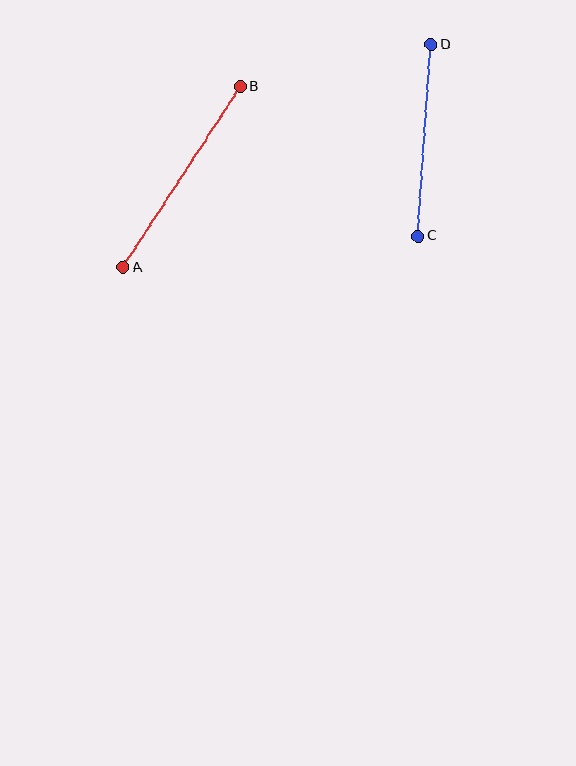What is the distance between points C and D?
The distance is approximately 192 pixels.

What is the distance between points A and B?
The distance is approximately 215 pixels.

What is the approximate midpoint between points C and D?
The midpoint is at approximately (425, 140) pixels.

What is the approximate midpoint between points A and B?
The midpoint is at approximately (182, 177) pixels.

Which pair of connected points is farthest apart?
Points A and B are farthest apart.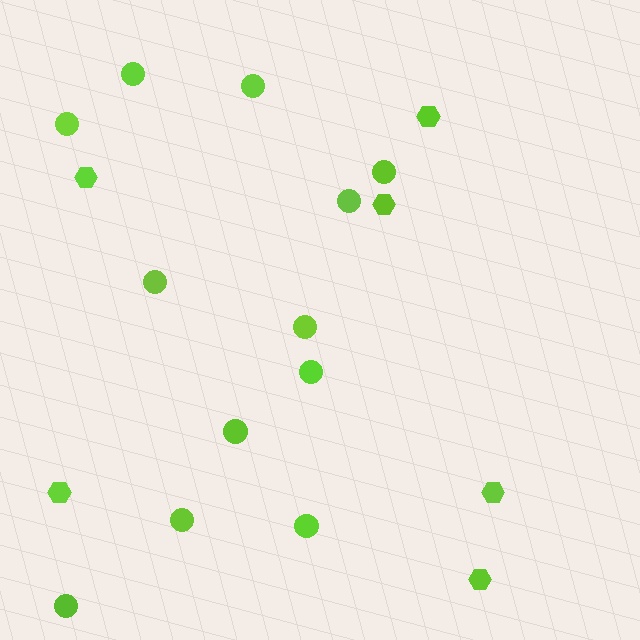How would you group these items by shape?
There are 2 groups: one group of hexagons (6) and one group of circles (12).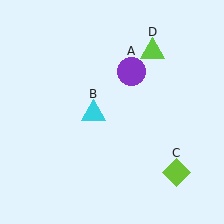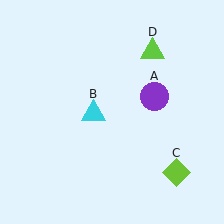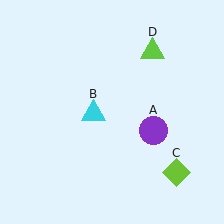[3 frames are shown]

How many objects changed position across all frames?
1 object changed position: purple circle (object A).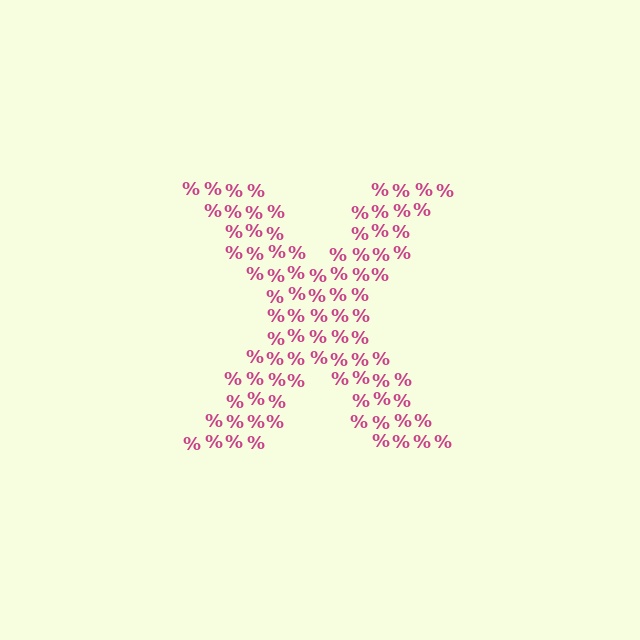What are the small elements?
The small elements are percent signs.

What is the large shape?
The large shape is the letter X.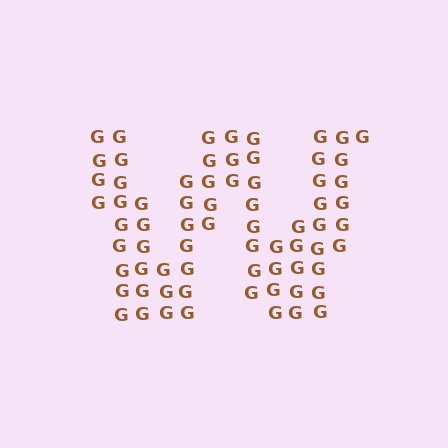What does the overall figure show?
The overall figure shows the letter W.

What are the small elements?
The small elements are letter G's.